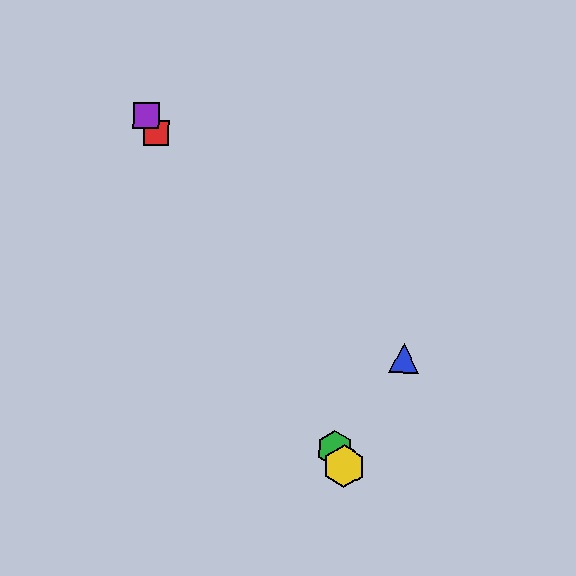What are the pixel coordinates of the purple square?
The purple square is at (146, 115).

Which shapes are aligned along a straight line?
The red square, the green hexagon, the yellow hexagon, the purple square are aligned along a straight line.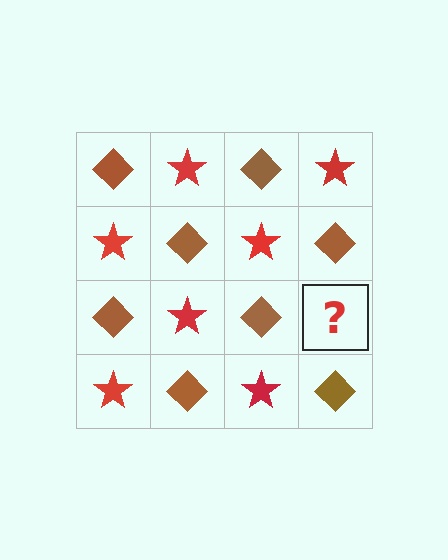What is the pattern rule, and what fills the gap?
The rule is that it alternates brown diamond and red star in a checkerboard pattern. The gap should be filled with a red star.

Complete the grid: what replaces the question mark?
The question mark should be replaced with a red star.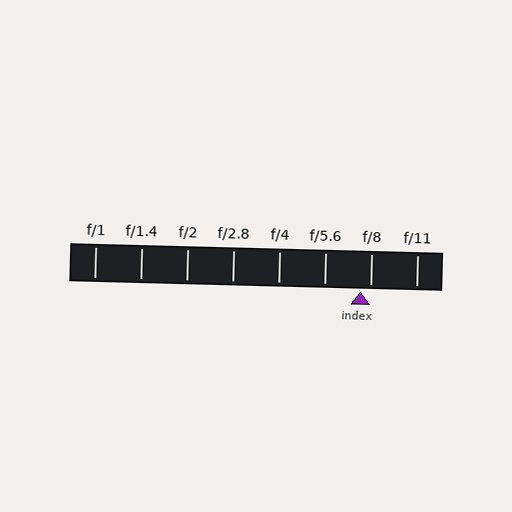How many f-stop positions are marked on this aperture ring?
There are 8 f-stop positions marked.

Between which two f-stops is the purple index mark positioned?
The index mark is between f/5.6 and f/8.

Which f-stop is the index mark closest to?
The index mark is closest to f/8.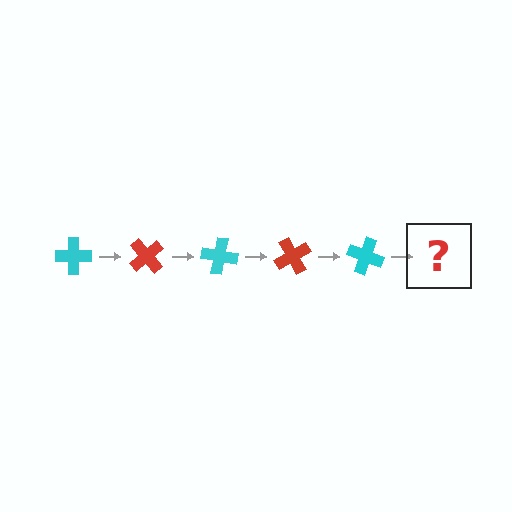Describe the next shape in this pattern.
It should be a red cross, rotated 250 degrees from the start.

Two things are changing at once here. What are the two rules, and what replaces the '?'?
The two rules are that it rotates 50 degrees each step and the color cycles through cyan and red. The '?' should be a red cross, rotated 250 degrees from the start.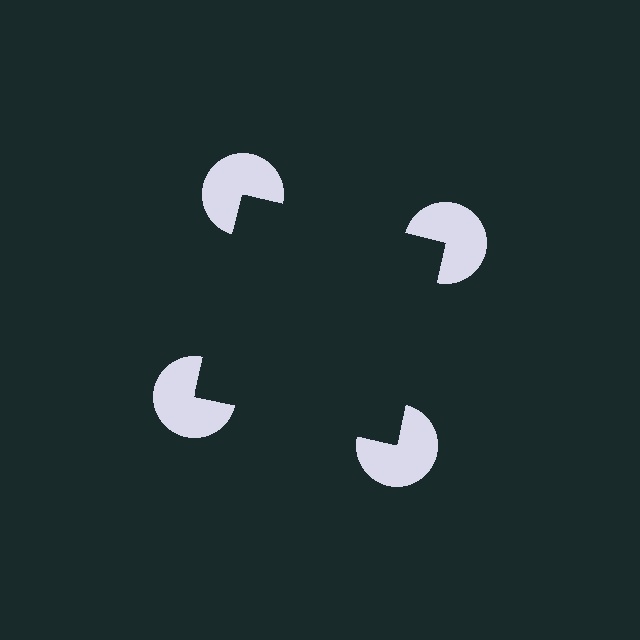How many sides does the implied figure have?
4 sides.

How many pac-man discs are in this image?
There are 4 — one at each vertex of the illusory square.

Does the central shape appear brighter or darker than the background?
It typically appears slightly darker than the background, even though no actual brightness change is drawn.